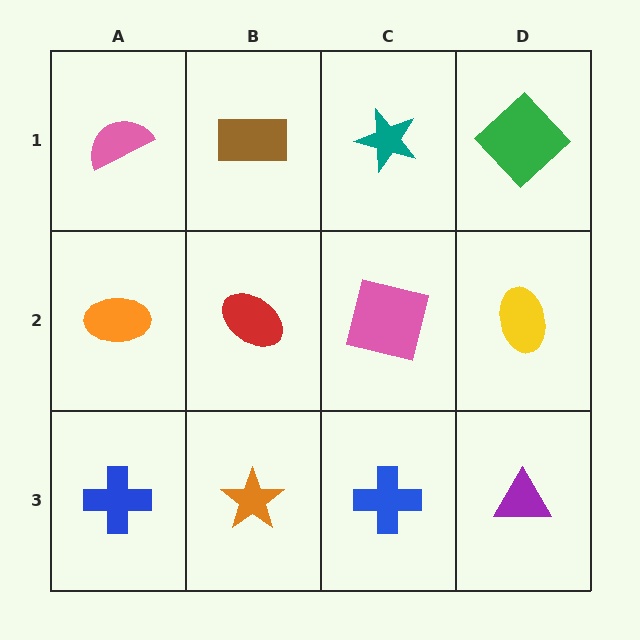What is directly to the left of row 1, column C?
A brown rectangle.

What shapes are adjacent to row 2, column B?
A brown rectangle (row 1, column B), an orange star (row 3, column B), an orange ellipse (row 2, column A), a pink square (row 2, column C).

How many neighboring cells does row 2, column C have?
4.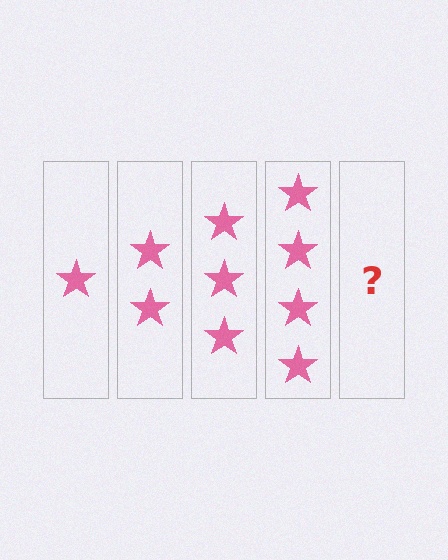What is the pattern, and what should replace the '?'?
The pattern is that each step adds one more star. The '?' should be 5 stars.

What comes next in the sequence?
The next element should be 5 stars.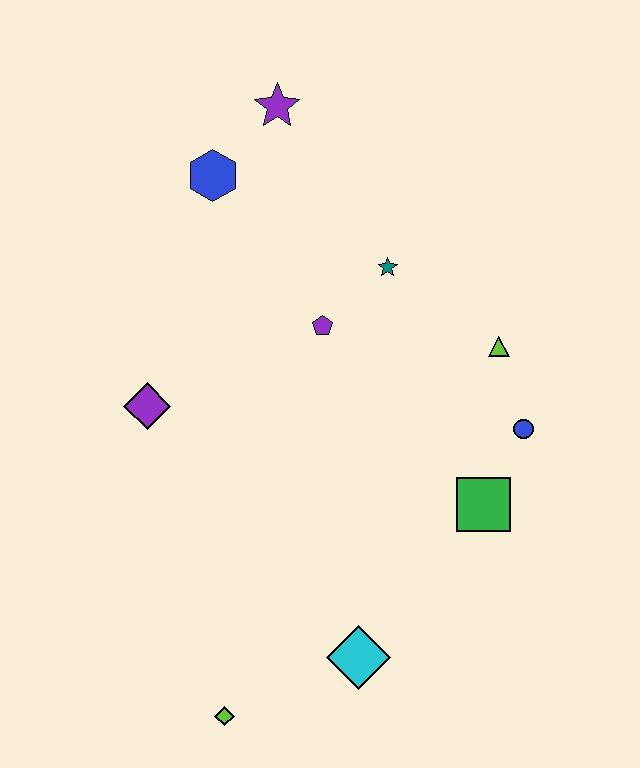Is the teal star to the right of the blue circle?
No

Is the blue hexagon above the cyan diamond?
Yes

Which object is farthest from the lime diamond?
The purple star is farthest from the lime diamond.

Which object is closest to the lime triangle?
The blue circle is closest to the lime triangle.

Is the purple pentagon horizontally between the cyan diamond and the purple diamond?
Yes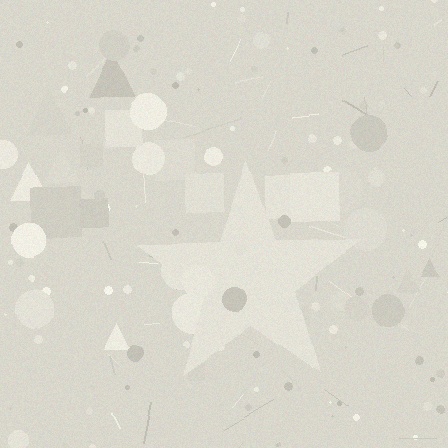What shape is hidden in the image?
A star is hidden in the image.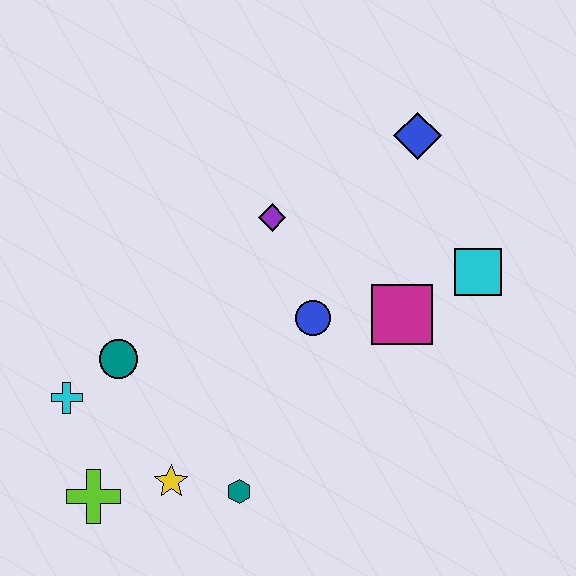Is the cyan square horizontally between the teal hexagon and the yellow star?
No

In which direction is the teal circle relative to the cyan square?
The teal circle is to the left of the cyan square.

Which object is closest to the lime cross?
The yellow star is closest to the lime cross.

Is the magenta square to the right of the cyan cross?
Yes